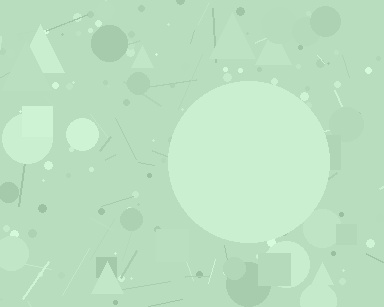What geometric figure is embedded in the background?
A circle is embedded in the background.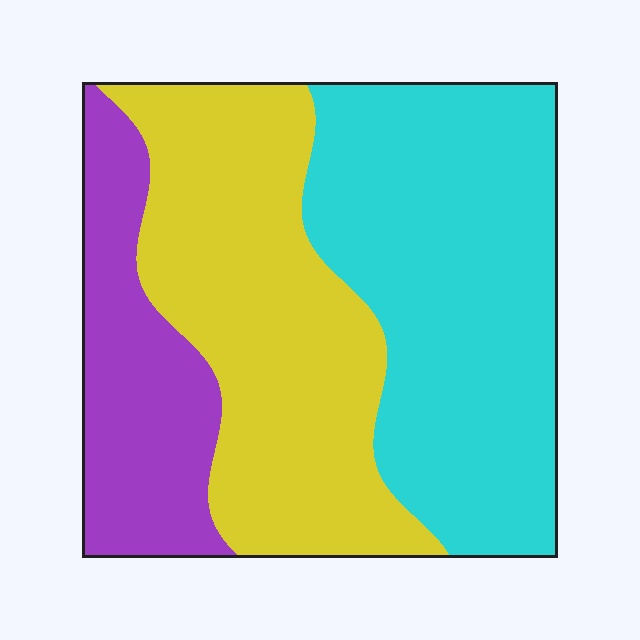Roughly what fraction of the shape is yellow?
Yellow covers roughly 40% of the shape.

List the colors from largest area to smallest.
From largest to smallest: cyan, yellow, purple.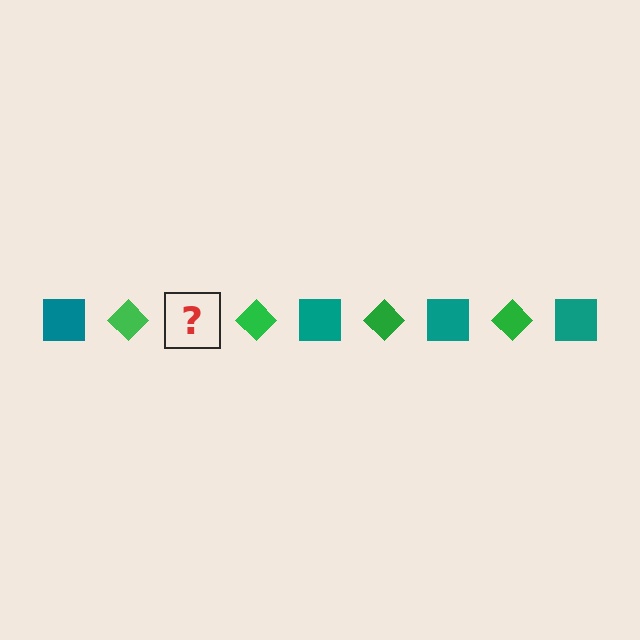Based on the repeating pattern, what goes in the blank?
The blank should be a teal square.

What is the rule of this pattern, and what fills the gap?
The rule is that the pattern alternates between teal square and green diamond. The gap should be filled with a teal square.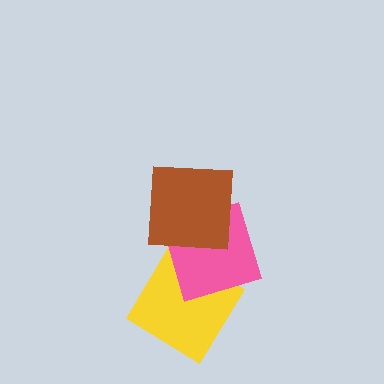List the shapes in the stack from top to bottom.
From top to bottom: the brown square, the pink square, the yellow diamond.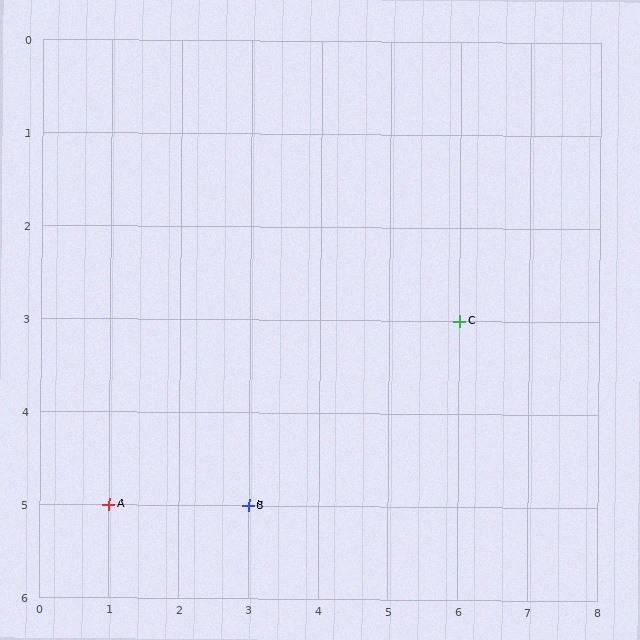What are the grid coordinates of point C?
Point C is at grid coordinates (6, 3).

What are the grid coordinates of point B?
Point B is at grid coordinates (3, 5).